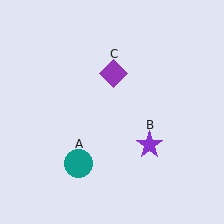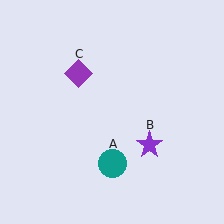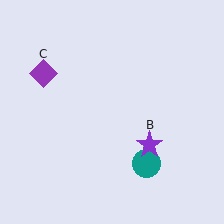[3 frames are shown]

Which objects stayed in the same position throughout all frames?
Purple star (object B) remained stationary.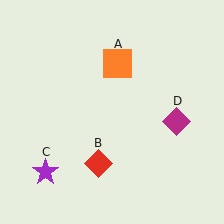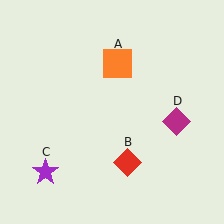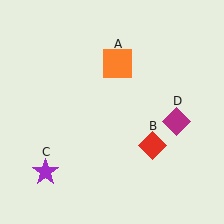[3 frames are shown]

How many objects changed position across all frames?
1 object changed position: red diamond (object B).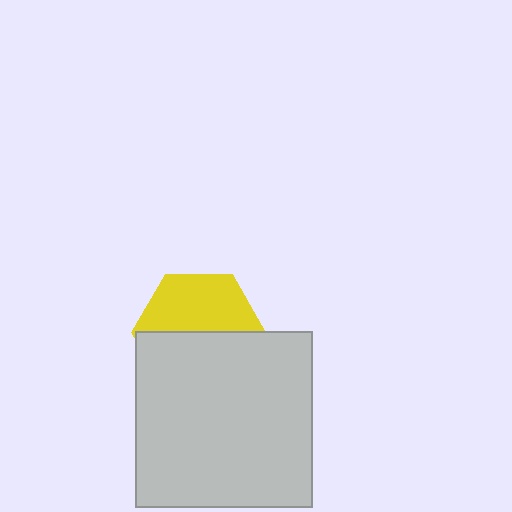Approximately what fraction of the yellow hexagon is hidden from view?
Roughly 51% of the yellow hexagon is hidden behind the light gray square.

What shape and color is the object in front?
The object in front is a light gray square.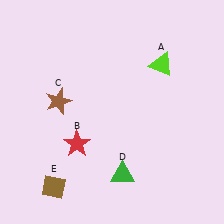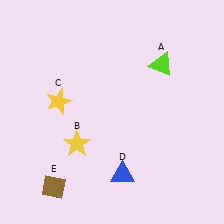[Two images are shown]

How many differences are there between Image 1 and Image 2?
There are 3 differences between the two images.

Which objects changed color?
B changed from red to yellow. C changed from brown to yellow. D changed from green to blue.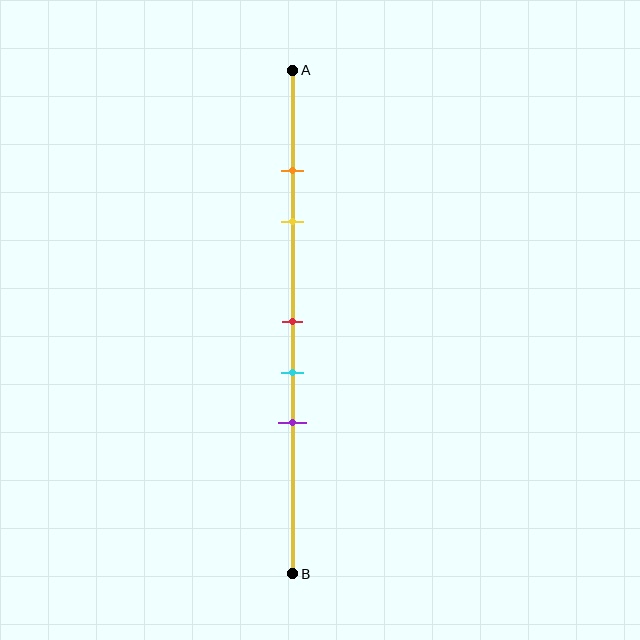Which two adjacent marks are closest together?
The orange and yellow marks are the closest adjacent pair.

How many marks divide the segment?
There are 5 marks dividing the segment.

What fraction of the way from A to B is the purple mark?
The purple mark is approximately 70% (0.7) of the way from A to B.